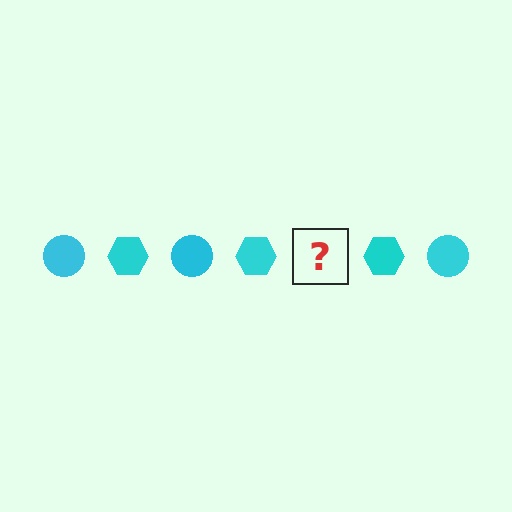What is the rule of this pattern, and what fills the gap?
The rule is that the pattern cycles through circle, hexagon shapes in cyan. The gap should be filled with a cyan circle.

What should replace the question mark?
The question mark should be replaced with a cyan circle.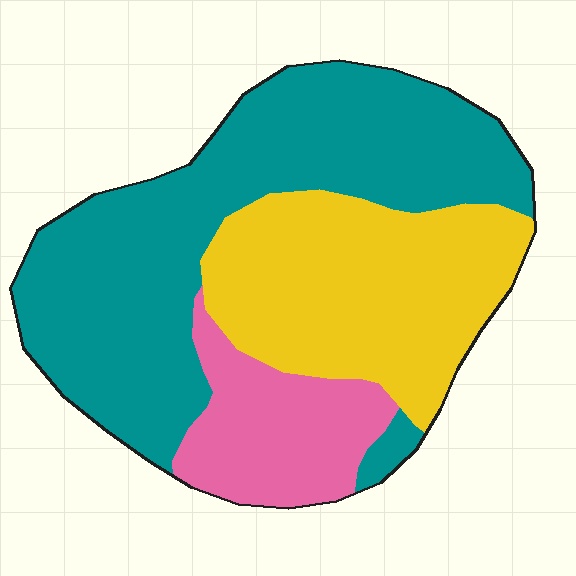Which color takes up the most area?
Teal, at roughly 50%.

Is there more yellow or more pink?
Yellow.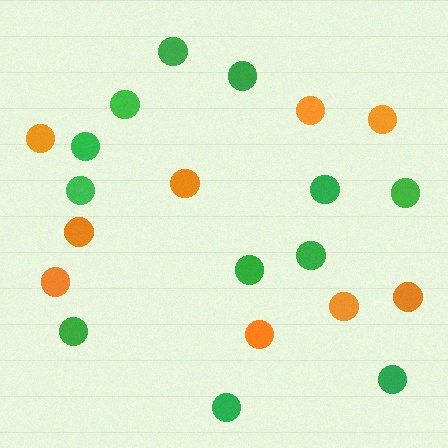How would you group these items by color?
There are 2 groups: one group of orange circles (9) and one group of green circles (12).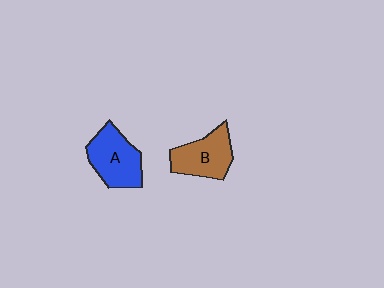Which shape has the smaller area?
Shape B (brown).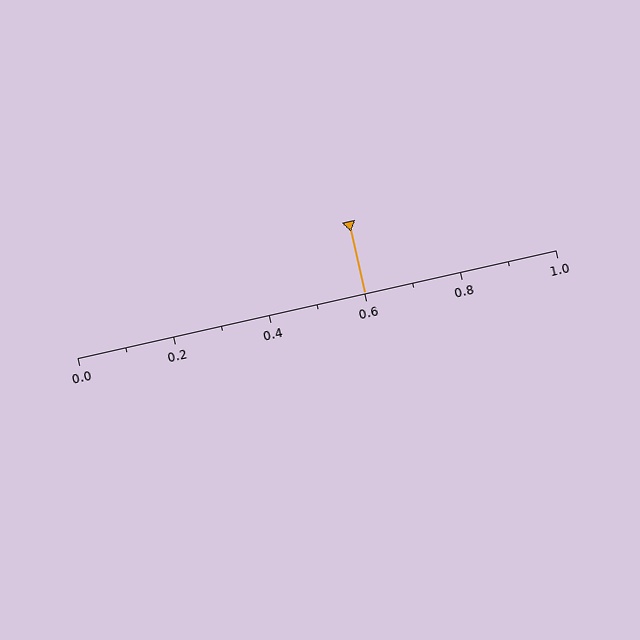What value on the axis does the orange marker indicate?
The marker indicates approximately 0.6.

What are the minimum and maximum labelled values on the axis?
The axis runs from 0.0 to 1.0.